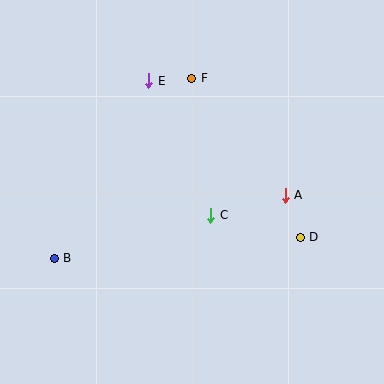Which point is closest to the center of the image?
Point C at (211, 215) is closest to the center.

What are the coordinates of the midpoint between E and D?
The midpoint between E and D is at (224, 159).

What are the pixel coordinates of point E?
Point E is at (149, 81).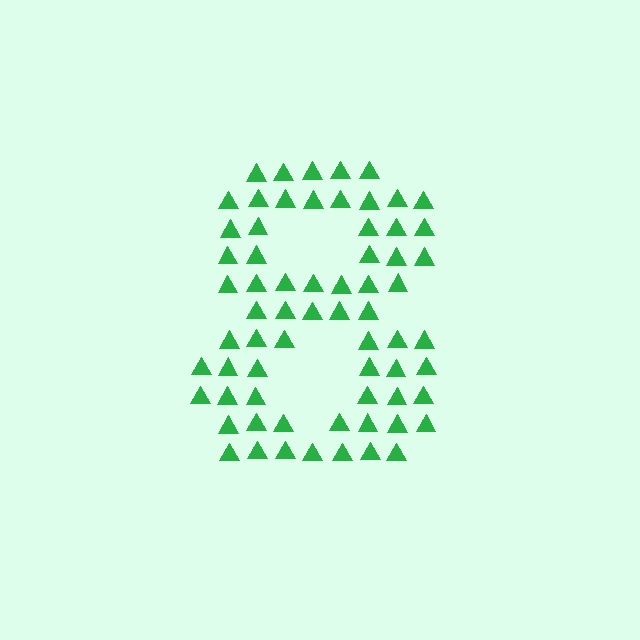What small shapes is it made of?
It is made of small triangles.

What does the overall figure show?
The overall figure shows the digit 8.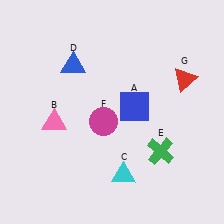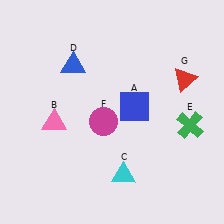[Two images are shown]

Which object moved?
The green cross (E) moved right.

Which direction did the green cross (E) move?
The green cross (E) moved right.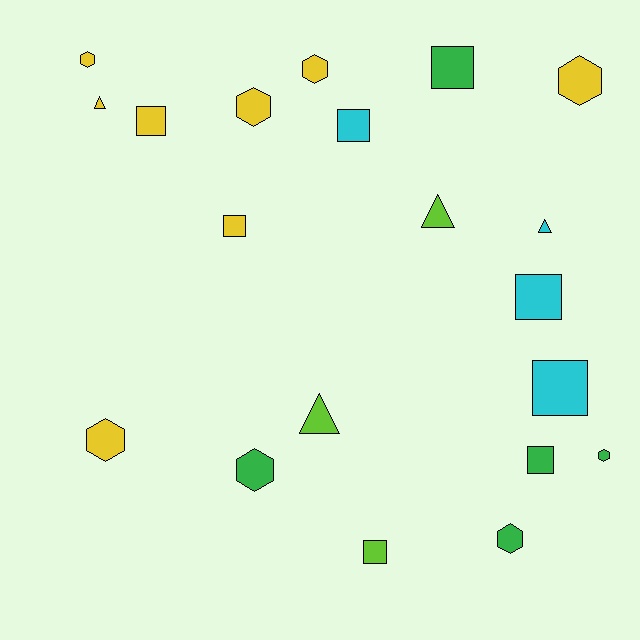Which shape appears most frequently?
Hexagon, with 8 objects.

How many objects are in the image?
There are 20 objects.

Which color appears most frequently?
Yellow, with 8 objects.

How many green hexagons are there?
There are 3 green hexagons.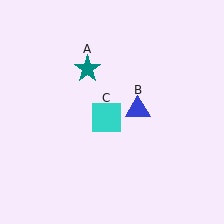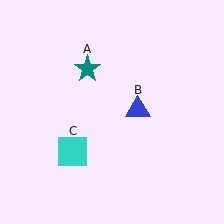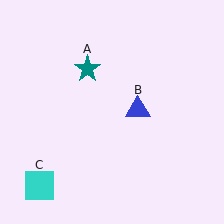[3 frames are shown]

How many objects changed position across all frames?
1 object changed position: cyan square (object C).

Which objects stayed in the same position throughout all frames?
Teal star (object A) and blue triangle (object B) remained stationary.